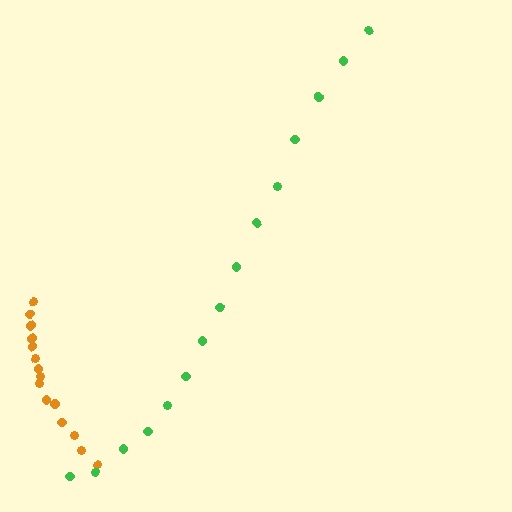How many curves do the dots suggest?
There are 2 distinct paths.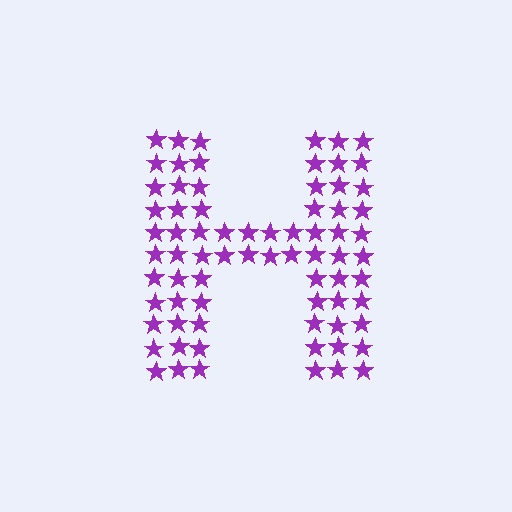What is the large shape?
The large shape is the letter H.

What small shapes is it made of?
It is made of small stars.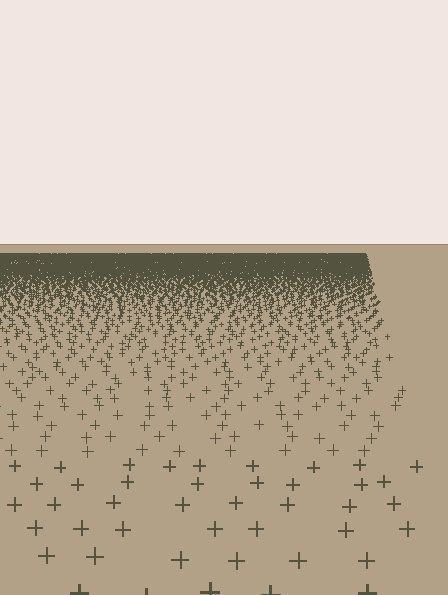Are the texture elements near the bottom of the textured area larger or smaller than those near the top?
Larger. Near the bottom, elements are closer to the viewer and appear at a bigger on-screen size.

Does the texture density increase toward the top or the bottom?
Density increases toward the top.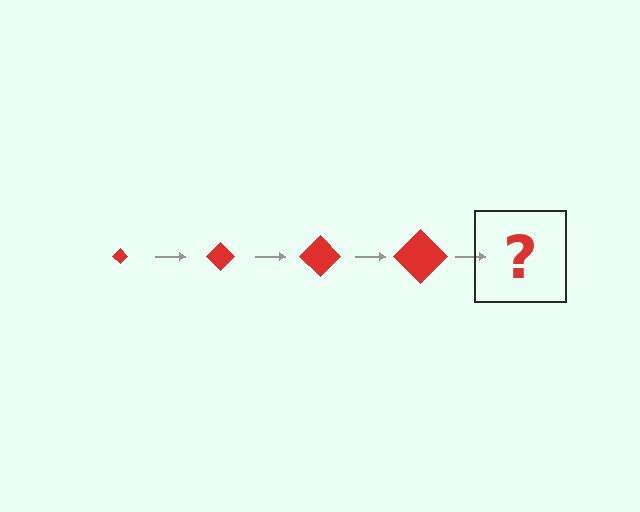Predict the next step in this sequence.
The next step is a red diamond, larger than the previous one.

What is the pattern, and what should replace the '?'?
The pattern is that the diamond gets progressively larger each step. The '?' should be a red diamond, larger than the previous one.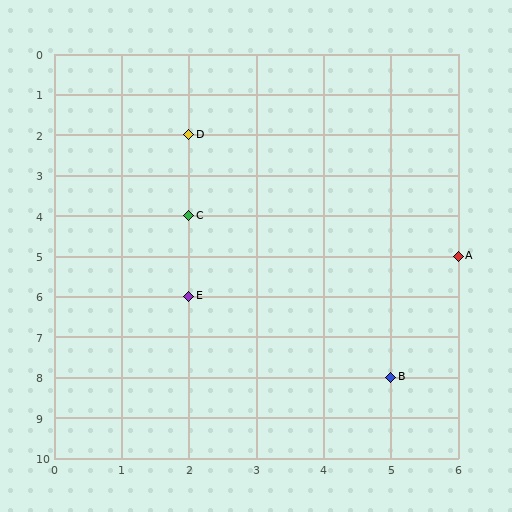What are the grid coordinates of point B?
Point B is at grid coordinates (5, 8).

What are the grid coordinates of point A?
Point A is at grid coordinates (6, 5).